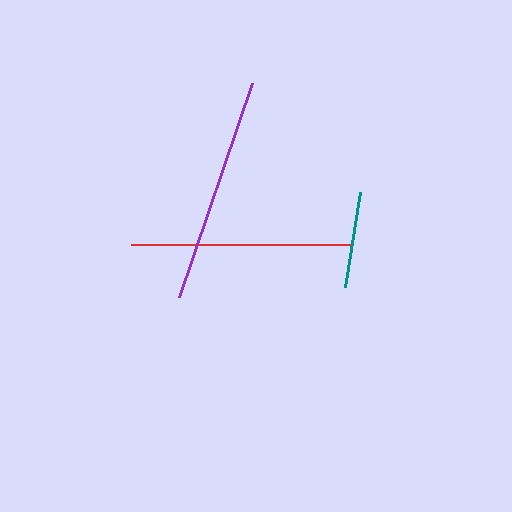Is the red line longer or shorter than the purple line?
The purple line is longer than the red line.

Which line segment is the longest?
The purple line is the longest at approximately 226 pixels.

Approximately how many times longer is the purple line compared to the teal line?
The purple line is approximately 2.4 times the length of the teal line.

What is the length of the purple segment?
The purple segment is approximately 226 pixels long.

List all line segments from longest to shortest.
From longest to shortest: purple, red, teal.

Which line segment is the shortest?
The teal line is the shortest at approximately 96 pixels.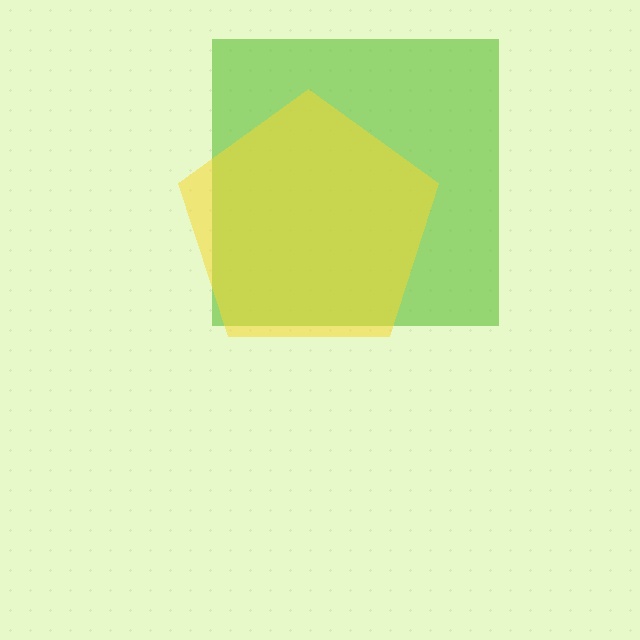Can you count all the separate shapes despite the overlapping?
Yes, there are 2 separate shapes.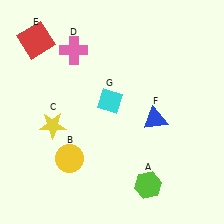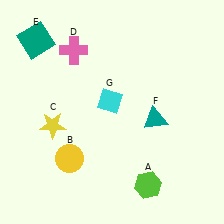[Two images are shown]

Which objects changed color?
E changed from red to teal. F changed from blue to teal.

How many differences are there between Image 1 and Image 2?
There are 2 differences between the two images.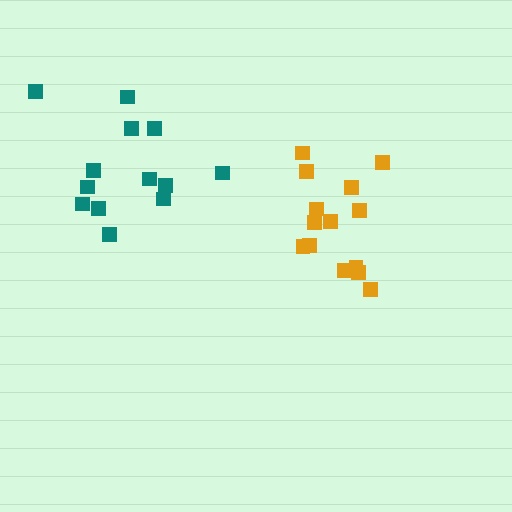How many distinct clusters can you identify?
There are 2 distinct clusters.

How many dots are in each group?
Group 1: 14 dots, Group 2: 13 dots (27 total).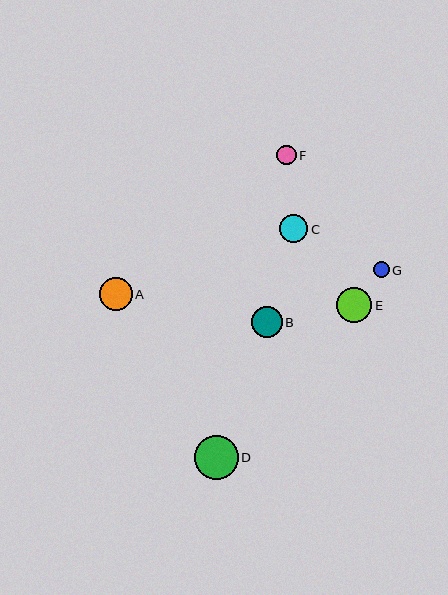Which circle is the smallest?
Circle G is the smallest with a size of approximately 16 pixels.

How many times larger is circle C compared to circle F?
Circle C is approximately 1.4 times the size of circle F.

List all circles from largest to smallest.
From largest to smallest: D, E, A, B, C, F, G.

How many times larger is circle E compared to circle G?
Circle E is approximately 2.2 times the size of circle G.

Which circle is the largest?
Circle D is the largest with a size of approximately 44 pixels.